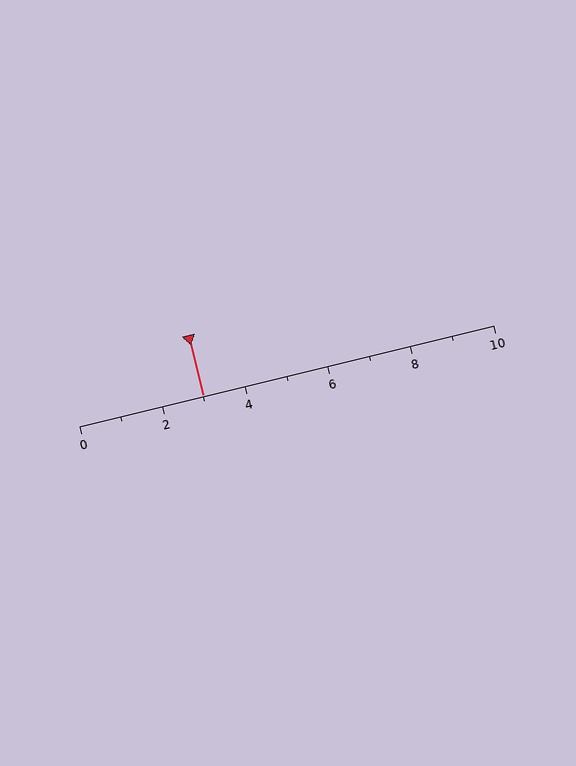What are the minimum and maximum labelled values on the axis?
The axis runs from 0 to 10.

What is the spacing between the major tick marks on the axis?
The major ticks are spaced 2 apart.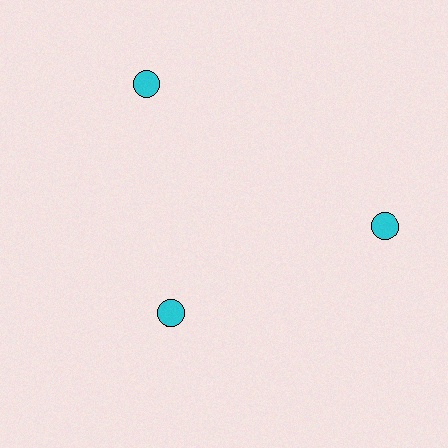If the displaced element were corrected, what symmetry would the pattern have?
It would have 3-fold rotational symmetry — the pattern would map onto itself every 120 degrees.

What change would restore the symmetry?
The symmetry would be restored by moving it outward, back onto the ring so that all 3 circles sit at equal angles and equal distance from the center.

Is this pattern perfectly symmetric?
No. The 3 cyan circles are arranged in a ring, but one element near the 7 o'clock position is pulled inward toward the center, breaking the 3-fold rotational symmetry.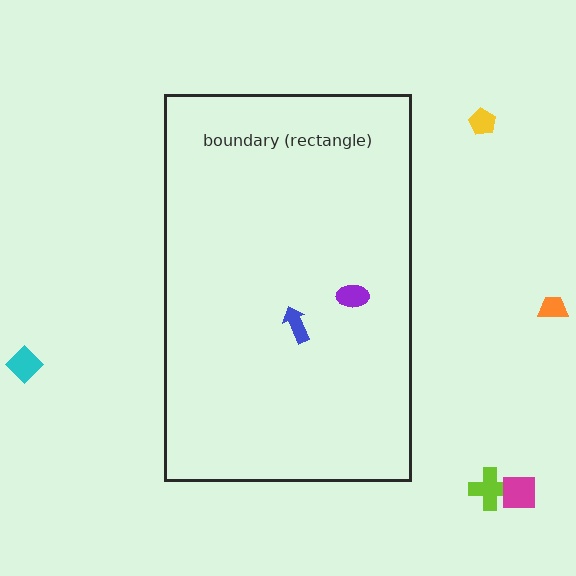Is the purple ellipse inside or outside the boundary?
Inside.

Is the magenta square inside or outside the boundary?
Outside.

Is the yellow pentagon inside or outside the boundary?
Outside.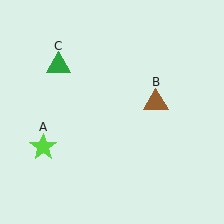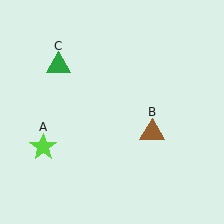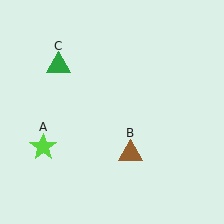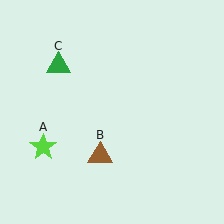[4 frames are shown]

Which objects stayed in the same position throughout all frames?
Lime star (object A) and green triangle (object C) remained stationary.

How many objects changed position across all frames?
1 object changed position: brown triangle (object B).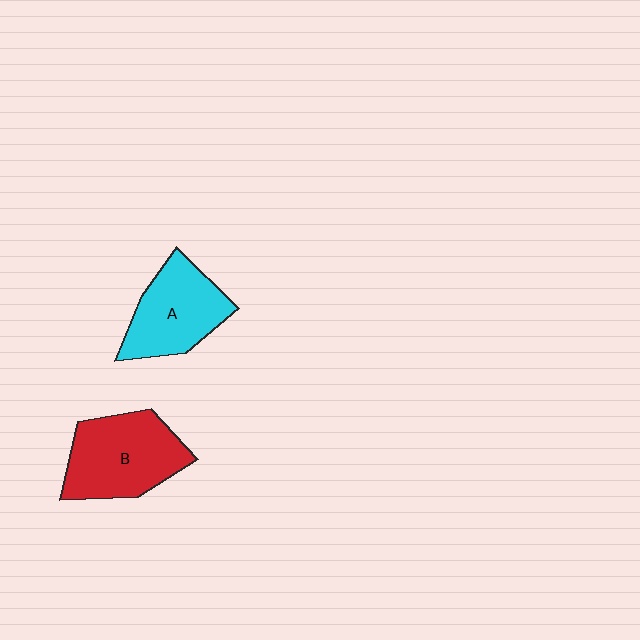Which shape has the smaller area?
Shape A (cyan).